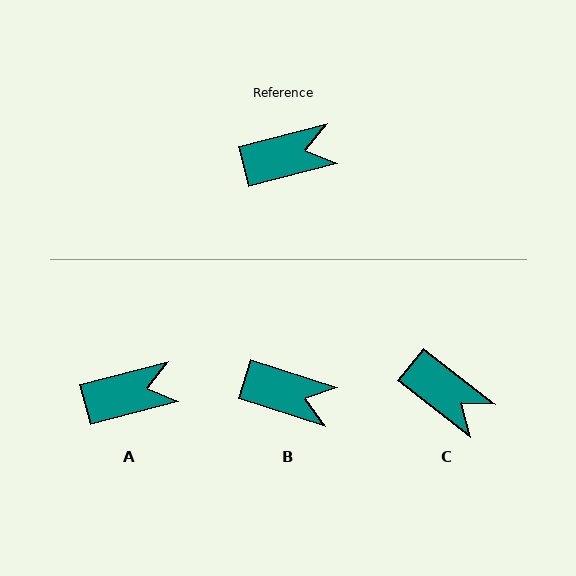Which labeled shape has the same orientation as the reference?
A.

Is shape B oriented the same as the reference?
No, it is off by about 32 degrees.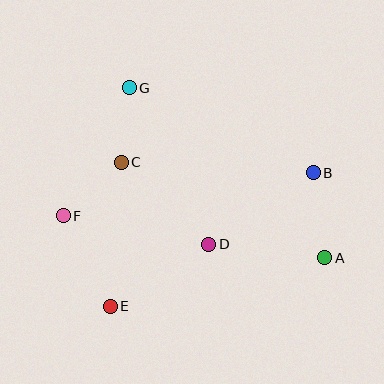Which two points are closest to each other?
Points C and G are closest to each other.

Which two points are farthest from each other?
Points A and F are farthest from each other.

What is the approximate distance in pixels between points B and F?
The distance between B and F is approximately 254 pixels.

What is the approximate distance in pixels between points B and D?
The distance between B and D is approximately 127 pixels.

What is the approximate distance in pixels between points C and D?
The distance between C and D is approximately 120 pixels.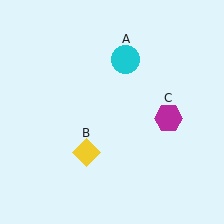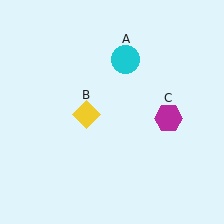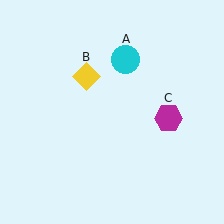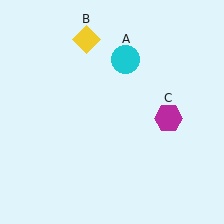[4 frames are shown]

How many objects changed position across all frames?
1 object changed position: yellow diamond (object B).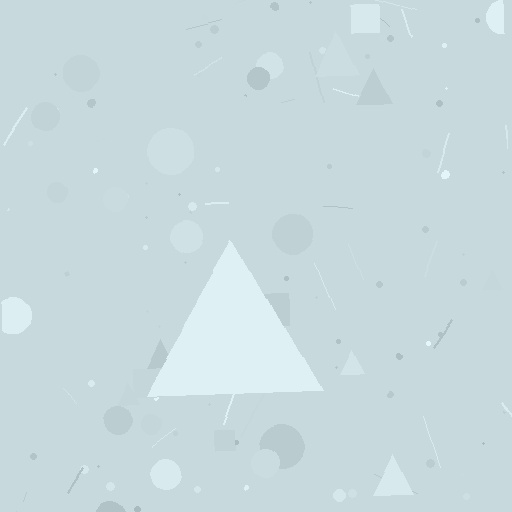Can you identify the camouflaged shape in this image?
The camouflaged shape is a triangle.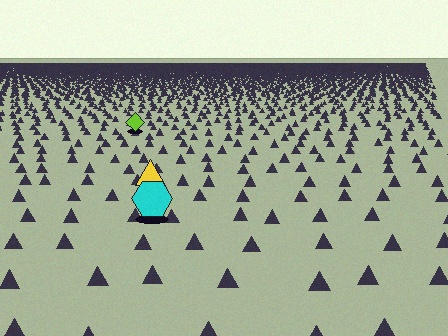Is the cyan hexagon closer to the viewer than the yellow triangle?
Yes. The cyan hexagon is closer — you can tell from the texture gradient: the ground texture is coarser near it.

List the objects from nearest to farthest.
From nearest to farthest: the cyan hexagon, the yellow triangle, the lime diamond.